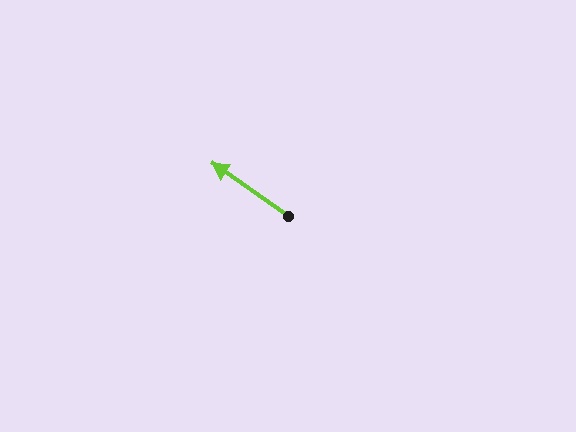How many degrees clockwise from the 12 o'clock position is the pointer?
Approximately 305 degrees.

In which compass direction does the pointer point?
Northwest.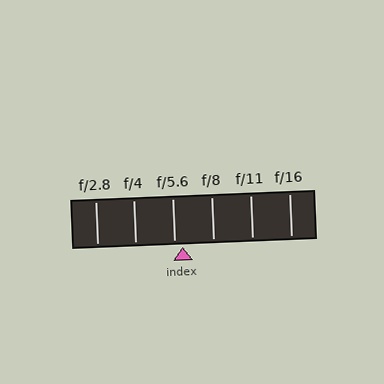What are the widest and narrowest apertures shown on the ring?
The widest aperture shown is f/2.8 and the narrowest is f/16.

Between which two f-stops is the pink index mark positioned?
The index mark is between f/5.6 and f/8.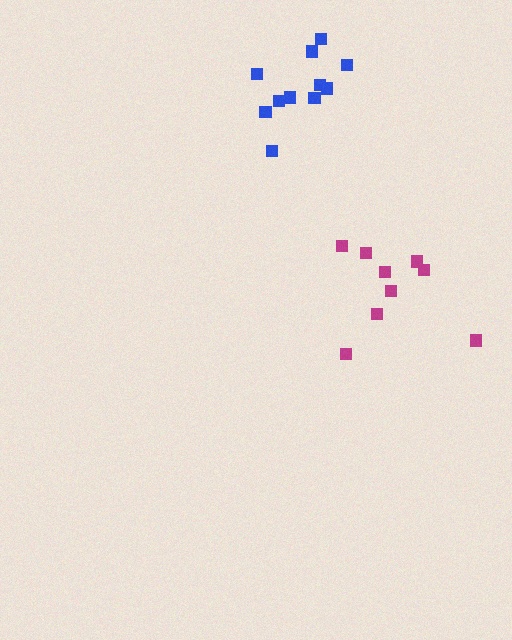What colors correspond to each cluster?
The clusters are colored: magenta, blue.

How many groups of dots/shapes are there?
There are 2 groups.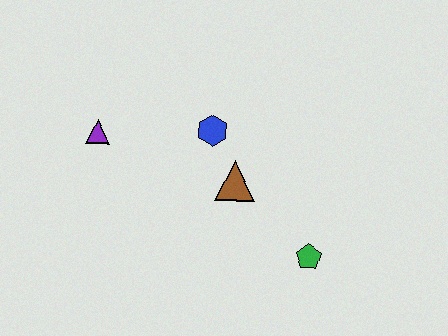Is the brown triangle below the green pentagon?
No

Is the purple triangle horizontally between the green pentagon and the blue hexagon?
No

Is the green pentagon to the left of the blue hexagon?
No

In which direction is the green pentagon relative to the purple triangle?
The green pentagon is to the right of the purple triangle.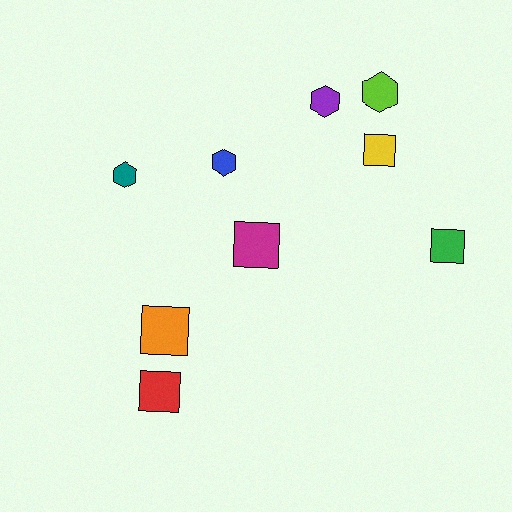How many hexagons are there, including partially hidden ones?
There are 4 hexagons.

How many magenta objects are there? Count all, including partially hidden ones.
There is 1 magenta object.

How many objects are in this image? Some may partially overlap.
There are 9 objects.